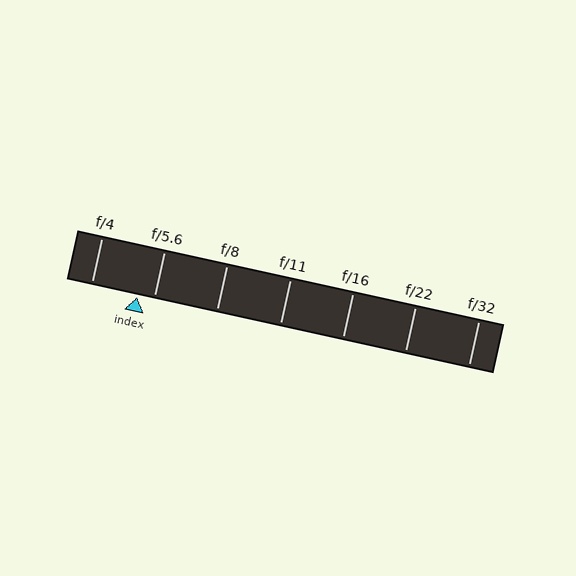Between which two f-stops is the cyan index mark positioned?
The index mark is between f/4 and f/5.6.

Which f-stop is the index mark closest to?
The index mark is closest to f/5.6.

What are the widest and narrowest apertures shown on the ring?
The widest aperture shown is f/4 and the narrowest is f/32.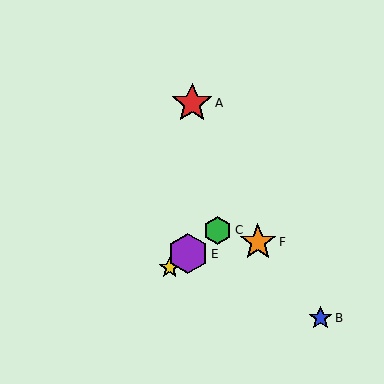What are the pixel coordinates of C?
Object C is at (218, 230).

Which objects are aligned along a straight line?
Objects C, D, E are aligned along a straight line.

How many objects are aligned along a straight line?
3 objects (C, D, E) are aligned along a straight line.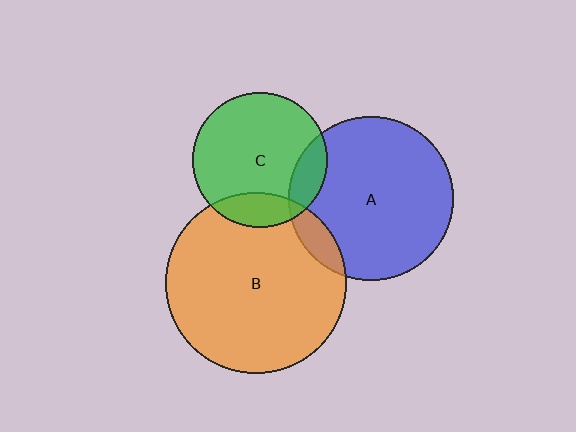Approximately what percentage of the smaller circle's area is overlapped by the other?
Approximately 15%.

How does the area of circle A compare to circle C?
Approximately 1.5 times.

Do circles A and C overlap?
Yes.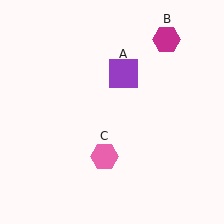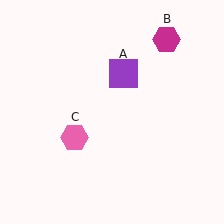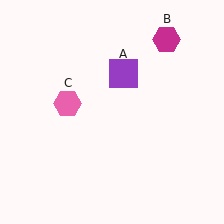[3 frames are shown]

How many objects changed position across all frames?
1 object changed position: pink hexagon (object C).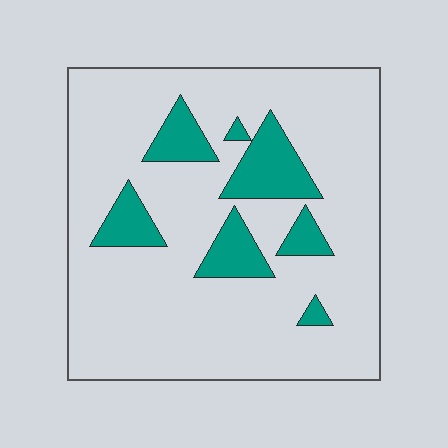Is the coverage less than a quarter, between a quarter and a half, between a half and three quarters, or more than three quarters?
Less than a quarter.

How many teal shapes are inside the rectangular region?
7.